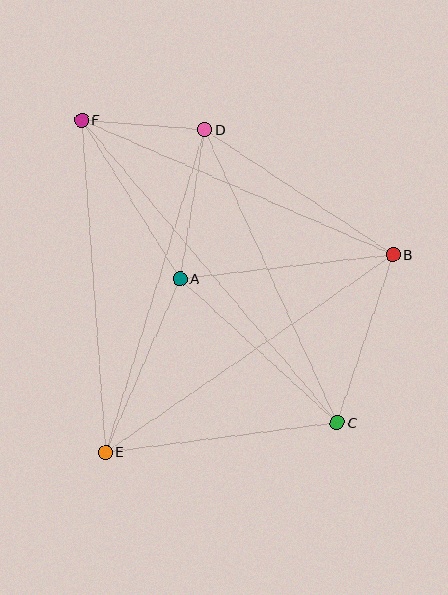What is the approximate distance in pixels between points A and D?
The distance between A and D is approximately 152 pixels.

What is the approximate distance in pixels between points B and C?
The distance between B and C is approximately 177 pixels.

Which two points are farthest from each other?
Points C and F are farthest from each other.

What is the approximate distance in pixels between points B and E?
The distance between B and E is approximately 349 pixels.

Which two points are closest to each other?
Points D and F are closest to each other.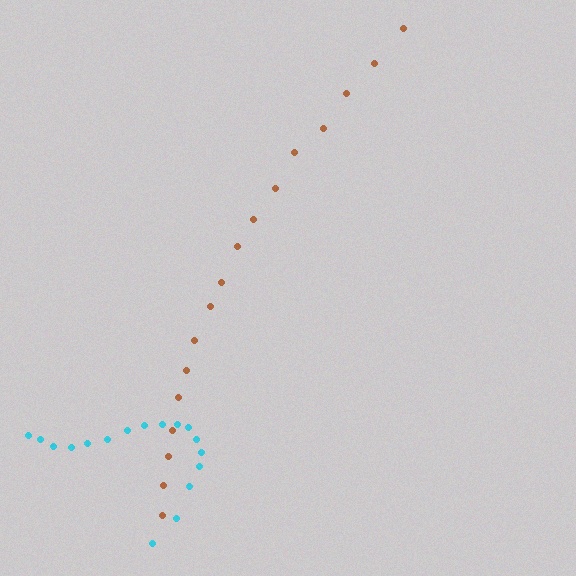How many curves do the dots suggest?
There are 2 distinct paths.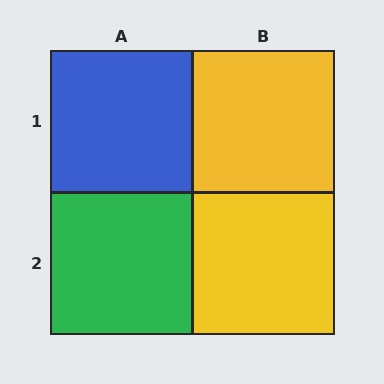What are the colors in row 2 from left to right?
Green, yellow.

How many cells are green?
1 cell is green.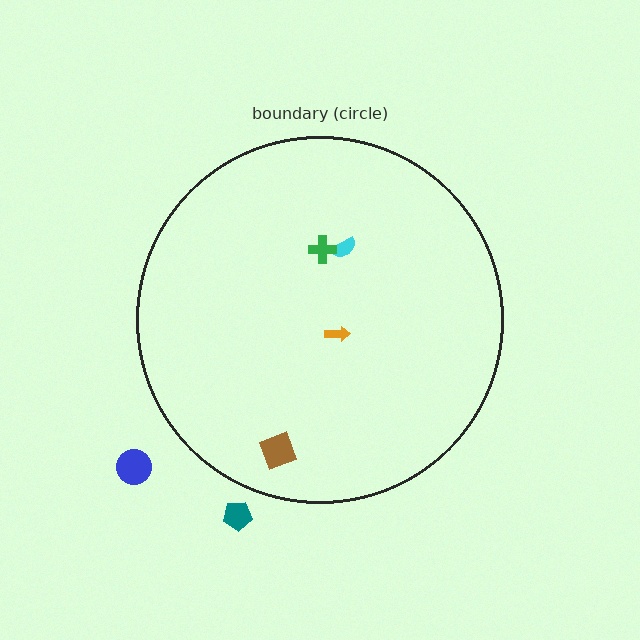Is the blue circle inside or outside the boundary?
Outside.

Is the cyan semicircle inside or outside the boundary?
Inside.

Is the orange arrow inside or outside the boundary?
Inside.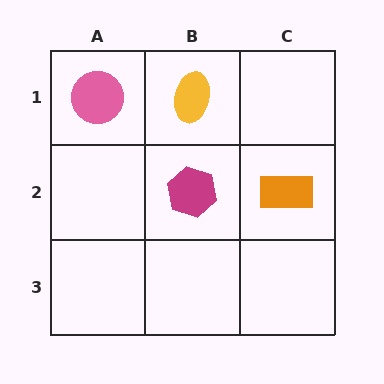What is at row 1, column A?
A pink circle.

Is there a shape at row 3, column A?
No, that cell is empty.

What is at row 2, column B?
A magenta hexagon.